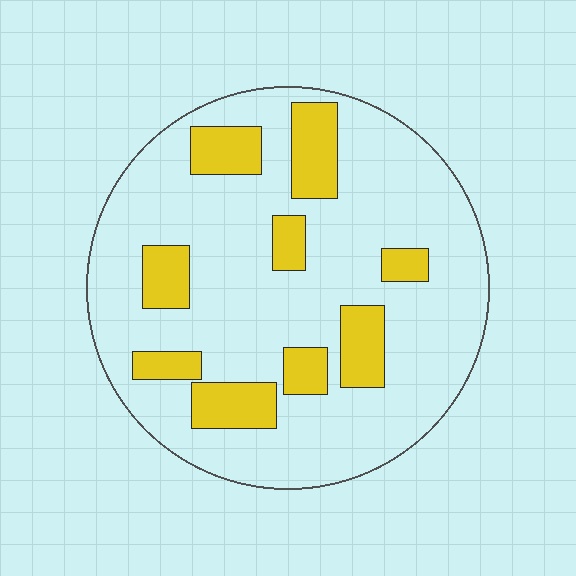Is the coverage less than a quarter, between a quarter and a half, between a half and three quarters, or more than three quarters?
Less than a quarter.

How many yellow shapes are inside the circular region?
9.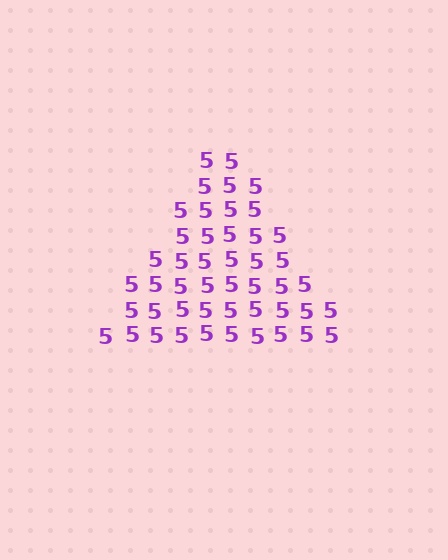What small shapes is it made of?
It is made of small digit 5's.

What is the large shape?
The large shape is a triangle.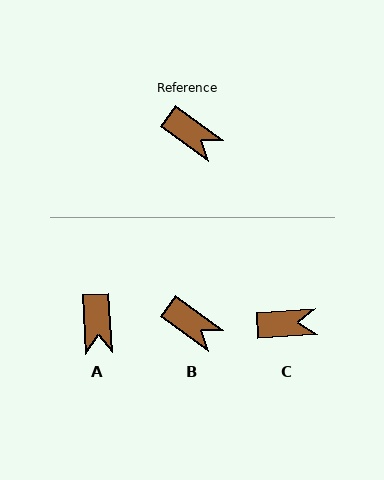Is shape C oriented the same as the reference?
No, it is off by about 40 degrees.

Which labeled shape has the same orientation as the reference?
B.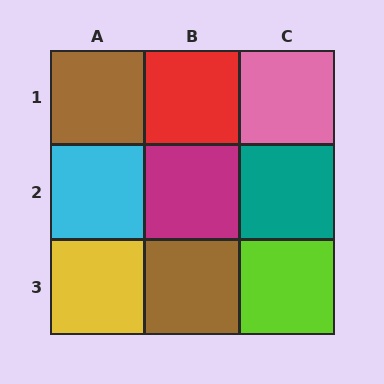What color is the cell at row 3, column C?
Lime.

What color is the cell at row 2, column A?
Cyan.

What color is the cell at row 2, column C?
Teal.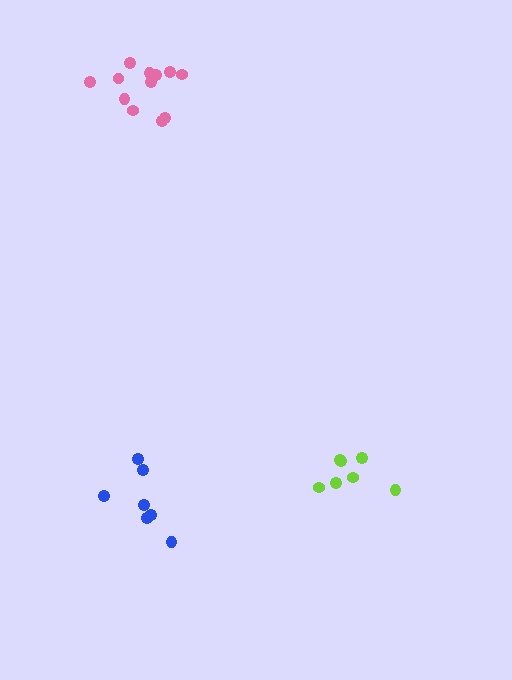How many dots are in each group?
Group 1: 7 dots, Group 2: 12 dots, Group 3: 7 dots (26 total).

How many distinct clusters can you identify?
There are 3 distinct clusters.